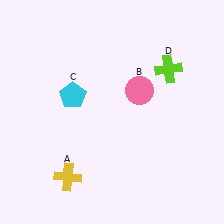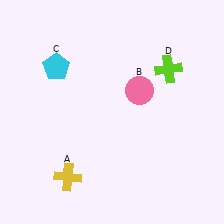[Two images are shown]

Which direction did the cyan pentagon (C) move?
The cyan pentagon (C) moved up.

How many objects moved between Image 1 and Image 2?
1 object moved between the two images.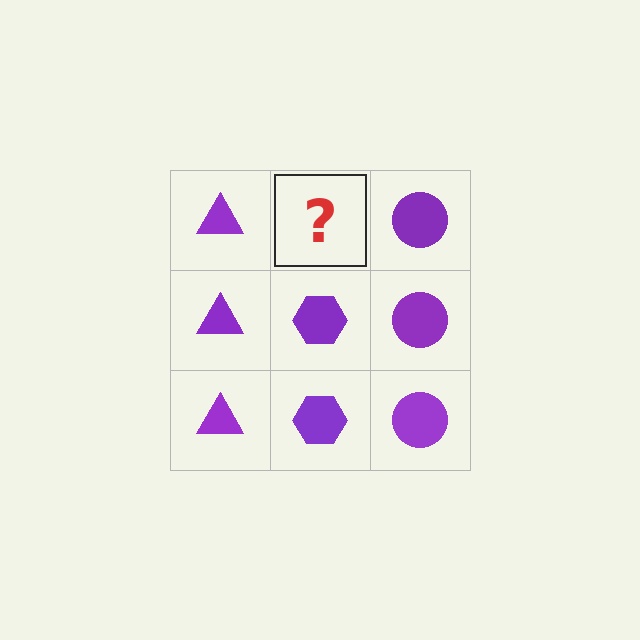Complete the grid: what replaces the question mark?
The question mark should be replaced with a purple hexagon.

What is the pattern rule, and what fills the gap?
The rule is that each column has a consistent shape. The gap should be filled with a purple hexagon.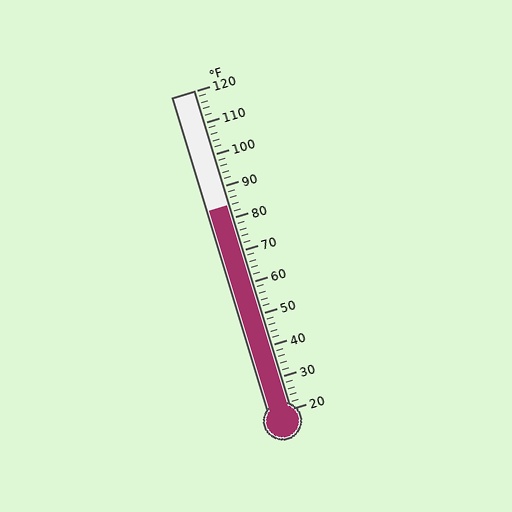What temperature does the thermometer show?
The thermometer shows approximately 84°F.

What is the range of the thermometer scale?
The thermometer scale ranges from 20°F to 120°F.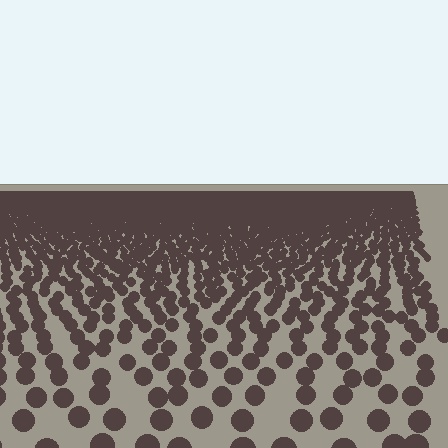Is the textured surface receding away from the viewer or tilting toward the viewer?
The surface is receding away from the viewer. Texture elements get smaller and denser toward the top.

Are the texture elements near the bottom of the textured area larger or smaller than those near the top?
Larger. Near the bottom, elements are closer to the viewer and appear at a bigger on-screen size.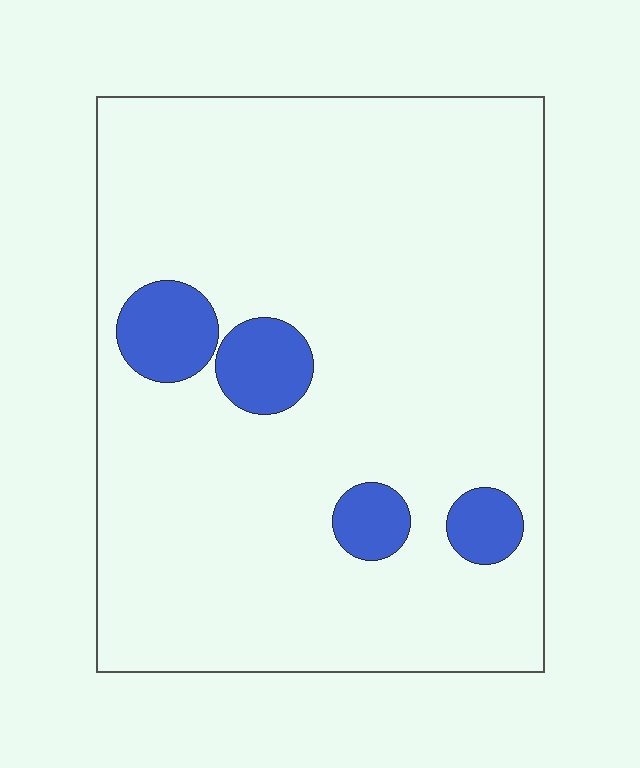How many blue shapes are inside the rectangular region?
4.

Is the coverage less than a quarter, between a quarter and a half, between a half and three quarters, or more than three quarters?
Less than a quarter.